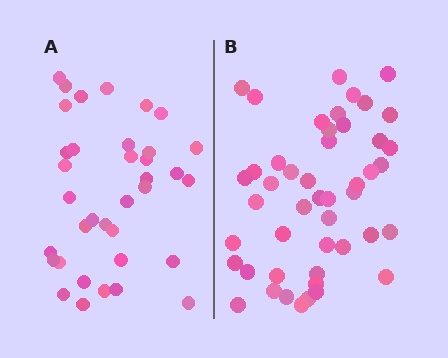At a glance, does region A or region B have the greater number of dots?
Region B (the right region) has more dots.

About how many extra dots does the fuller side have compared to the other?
Region B has roughly 12 or so more dots than region A.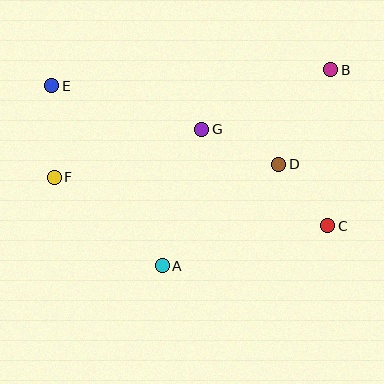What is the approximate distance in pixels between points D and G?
The distance between D and G is approximately 85 pixels.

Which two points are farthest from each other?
Points C and E are farthest from each other.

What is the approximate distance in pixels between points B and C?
The distance between B and C is approximately 156 pixels.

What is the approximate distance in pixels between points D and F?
The distance between D and F is approximately 225 pixels.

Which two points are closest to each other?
Points C and D are closest to each other.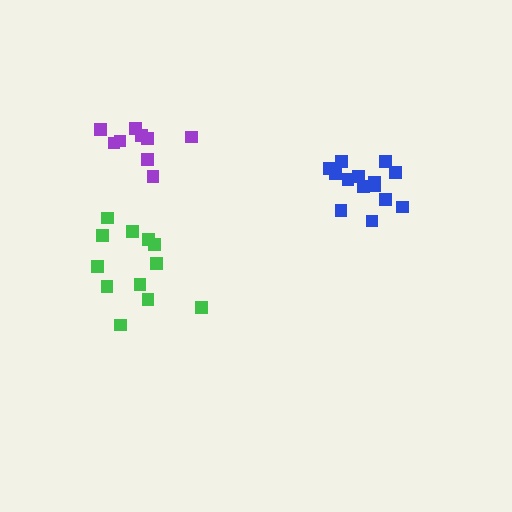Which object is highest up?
The purple cluster is topmost.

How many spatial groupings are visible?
There are 3 spatial groupings.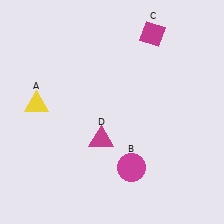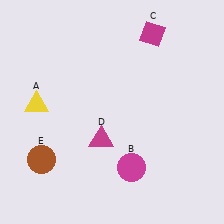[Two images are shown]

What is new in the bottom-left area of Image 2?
A brown circle (E) was added in the bottom-left area of Image 2.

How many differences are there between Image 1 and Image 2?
There is 1 difference between the two images.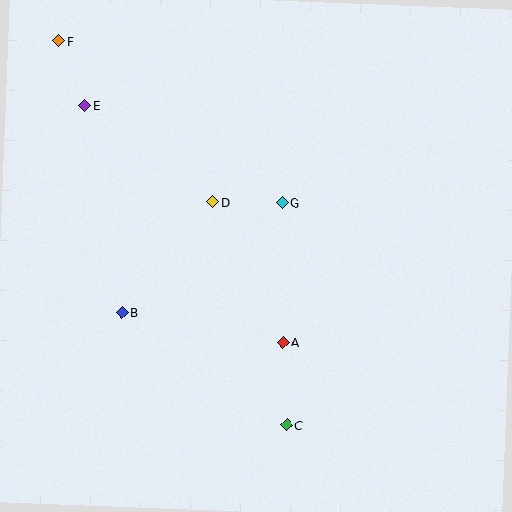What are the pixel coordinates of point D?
Point D is at (213, 202).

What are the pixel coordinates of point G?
Point G is at (282, 203).